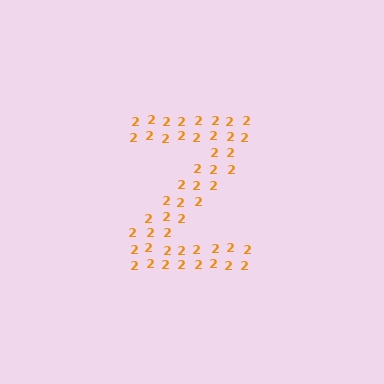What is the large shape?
The large shape is the letter Z.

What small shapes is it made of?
It is made of small digit 2's.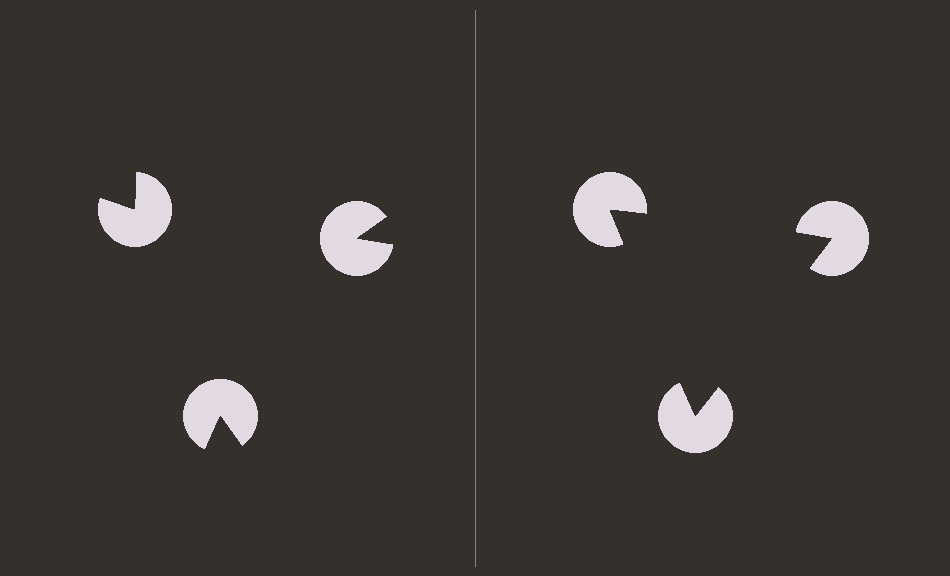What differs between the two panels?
The pac-man discs are positioned identically on both sides; only the wedge orientations differ. On the right they align to a triangle; on the left they are misaligned.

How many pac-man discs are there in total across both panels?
6 — 3 on each side.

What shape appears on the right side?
An illusory triangle.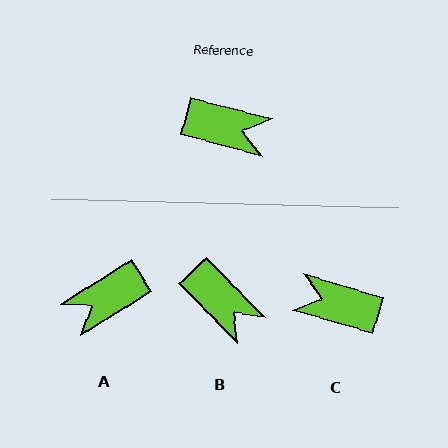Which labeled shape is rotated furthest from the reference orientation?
C, about 179 degrees away.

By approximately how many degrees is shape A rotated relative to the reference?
Approximately 133 degrees clockwise.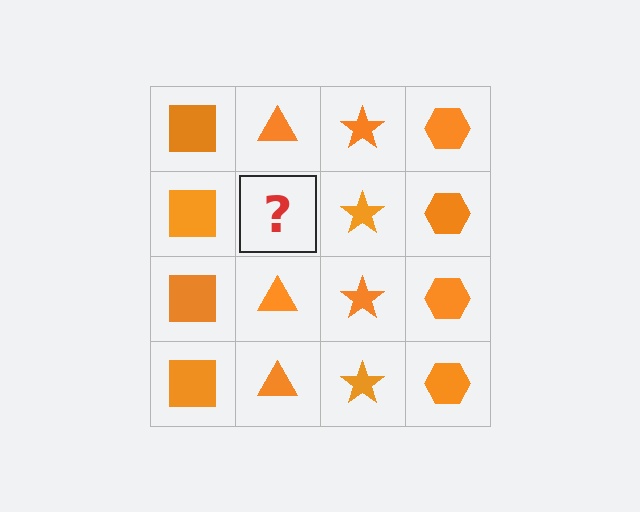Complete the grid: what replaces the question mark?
The question mark should be replaced with an orange triangle.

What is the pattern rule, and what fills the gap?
The rule is that each column has a consistent shape. The gap should be filled with an orange triangle.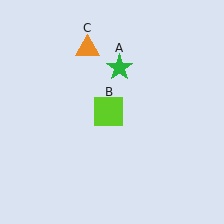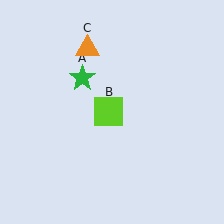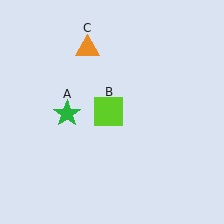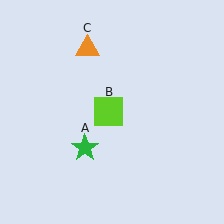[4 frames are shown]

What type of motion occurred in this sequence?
The green star (object A) rotated counterclockwise around the center of the scene.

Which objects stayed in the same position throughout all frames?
Lime square (object B) and orange triangle (object C) remained stationary.